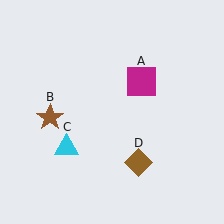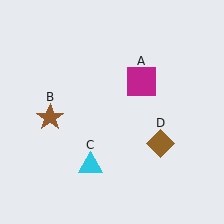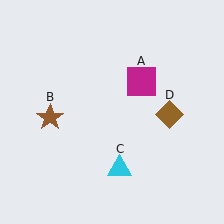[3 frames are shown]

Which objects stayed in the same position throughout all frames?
Magenta square (object A) and brown star (object B) remained stationary.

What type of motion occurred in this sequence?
The cyan triangle (object C), brown diamond (object D) rotated counterclockwise around the center of the scene.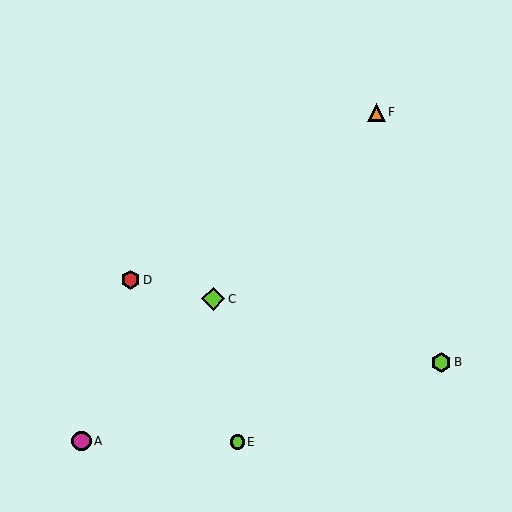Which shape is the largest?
The lime diamond (labeled C) is the largest.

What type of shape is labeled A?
Shape A is a magenta circle.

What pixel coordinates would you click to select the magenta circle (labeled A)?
Click at (82, 441) to select the magenta circle A.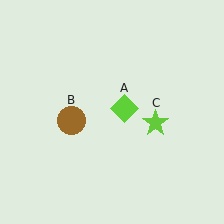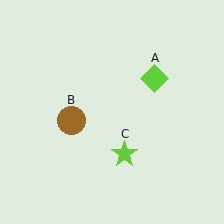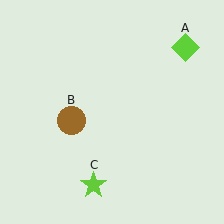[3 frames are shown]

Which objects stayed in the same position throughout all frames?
Brown circle (object B) remained stationary.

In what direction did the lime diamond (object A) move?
The lime diamond (object A) moved up and to the right.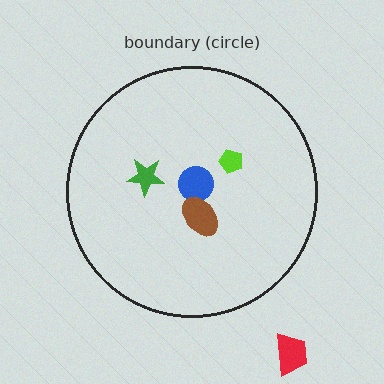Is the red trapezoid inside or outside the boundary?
Outside.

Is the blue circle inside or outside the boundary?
Inside.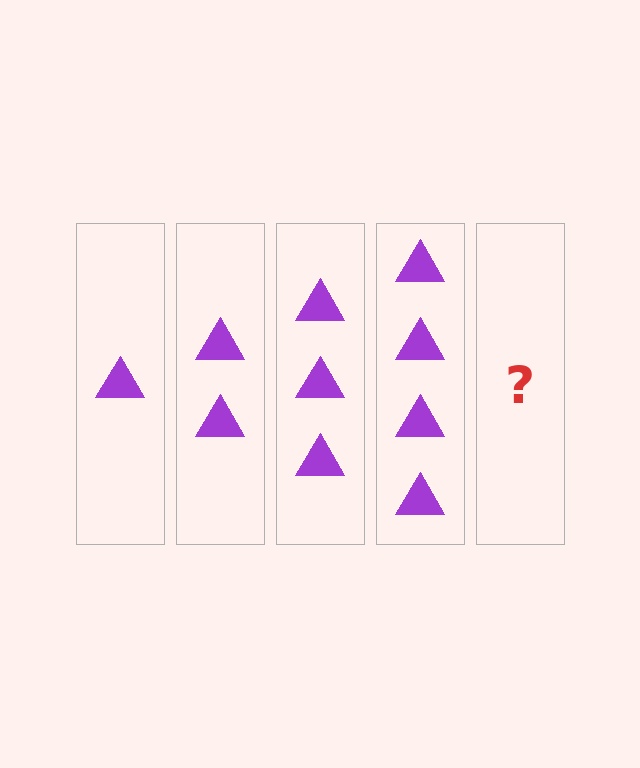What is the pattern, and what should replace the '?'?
The pattern is that each step adds one more triangle. The '?' should be 5 triangles.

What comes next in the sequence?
The next element should be 5 triangles.